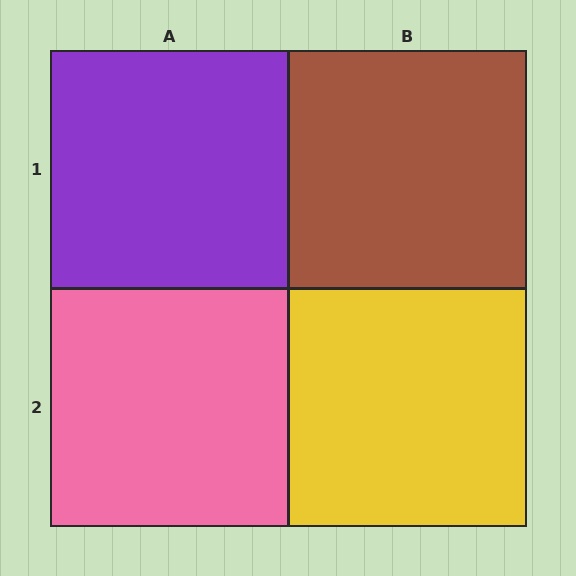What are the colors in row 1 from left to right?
Purple, brown.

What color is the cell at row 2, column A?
Pink.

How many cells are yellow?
1 cell is yellow.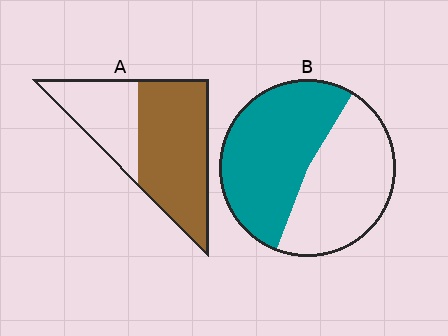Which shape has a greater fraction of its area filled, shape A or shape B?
Shape A.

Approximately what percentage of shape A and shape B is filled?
A is approximately 65% and B is approximately 55%.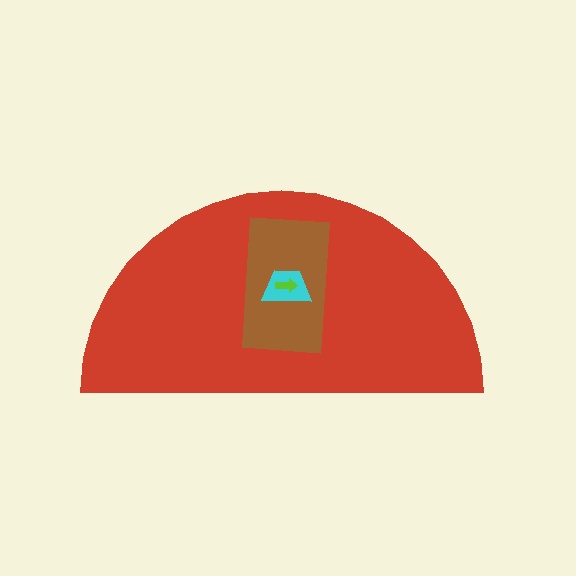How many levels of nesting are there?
4.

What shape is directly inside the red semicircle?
The brown rectangle.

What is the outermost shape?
The red semicircle.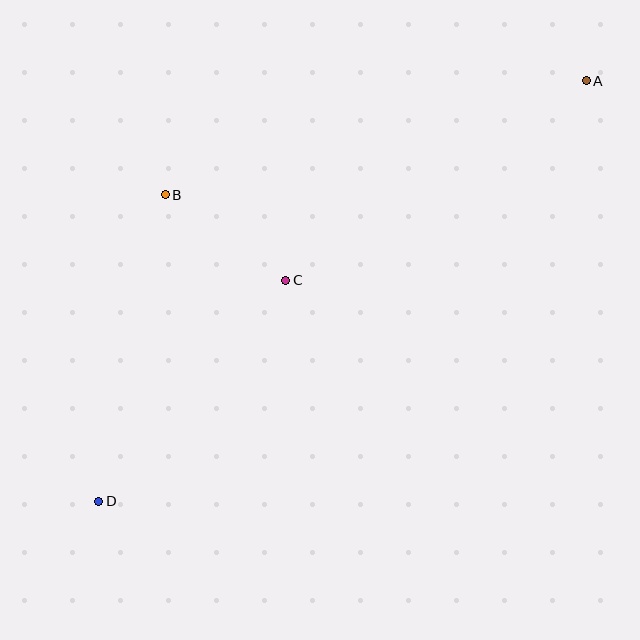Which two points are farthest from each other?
Points A and D are farthest from each other.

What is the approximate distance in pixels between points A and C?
The distance between A and C is approximately 361 pixels.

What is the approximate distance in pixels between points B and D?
The distance between B and D is approximately 314 pixels.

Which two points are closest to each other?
Points B and C are closest to each other.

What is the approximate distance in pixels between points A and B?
The distance between A and B is approximately 436 pixels.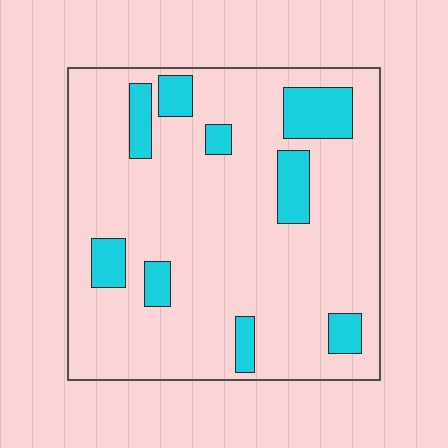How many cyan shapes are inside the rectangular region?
9.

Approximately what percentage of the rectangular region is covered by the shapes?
Approximately 15%.